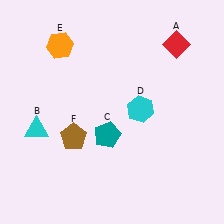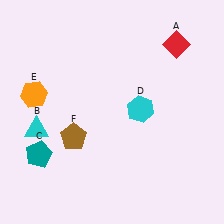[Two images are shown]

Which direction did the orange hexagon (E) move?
The orange hexagon (E) moved down.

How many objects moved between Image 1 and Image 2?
2 objects moved between the two images.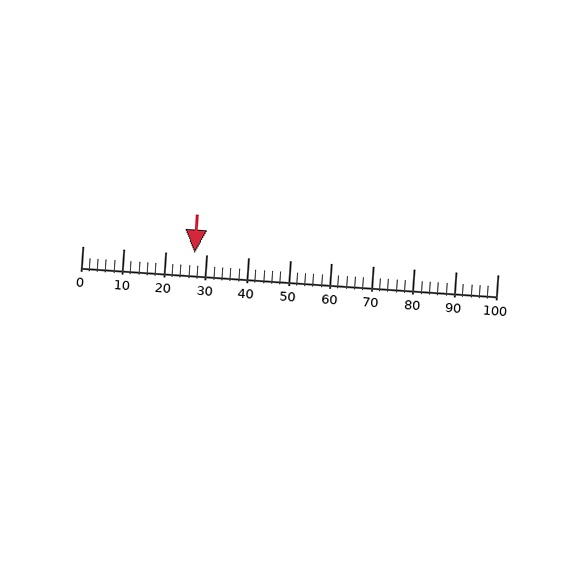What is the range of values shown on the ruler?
The ruler shows values from 0 to 100.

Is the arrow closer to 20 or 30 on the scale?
The arrow is closer to 30.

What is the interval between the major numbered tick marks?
The major tick marks are spaced 10 units apart.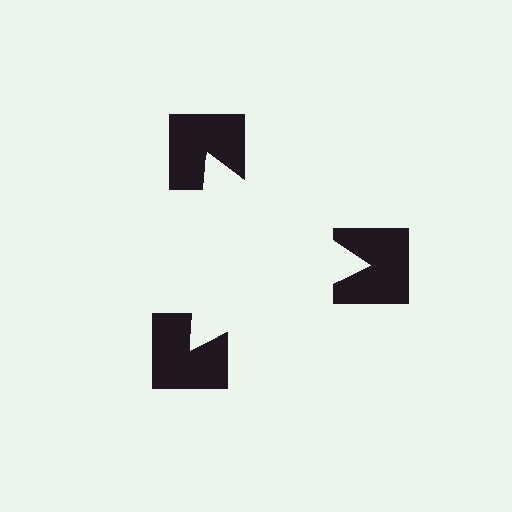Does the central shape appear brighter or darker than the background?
It typically appears slightly brighter than the background, even though no actual brightness change is drawn.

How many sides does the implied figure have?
3 sides.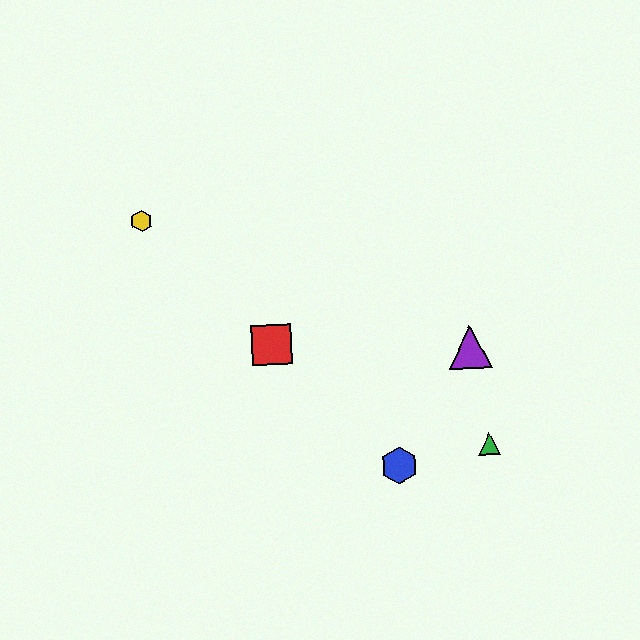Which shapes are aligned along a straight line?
The red square, the blue hexagon, the yellow hexagon are aligned along a straight line.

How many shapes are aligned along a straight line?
3 shapes (the red square, the blue hexagon, the yellow hexagon) are aligned along a straight line.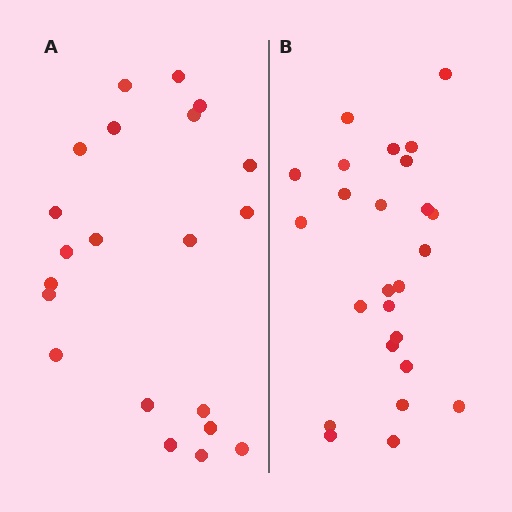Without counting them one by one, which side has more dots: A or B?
Region B (the right region) has more dots.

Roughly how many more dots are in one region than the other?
Region B has about 4 more dots than region A.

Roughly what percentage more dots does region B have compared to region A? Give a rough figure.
About 20% more.